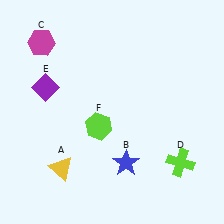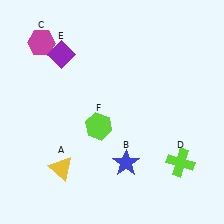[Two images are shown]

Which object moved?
The purple diamond (E) moved up.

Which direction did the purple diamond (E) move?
The purple diamond (E) moved up.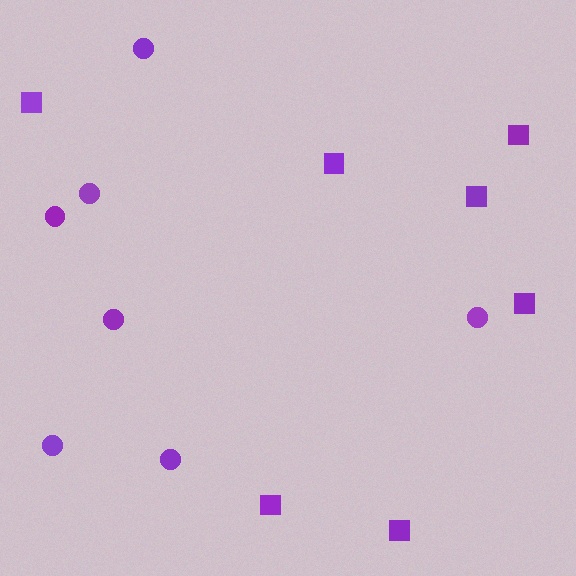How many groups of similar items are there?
There are 2 groups: one group of squares (7) and one group of circles (7).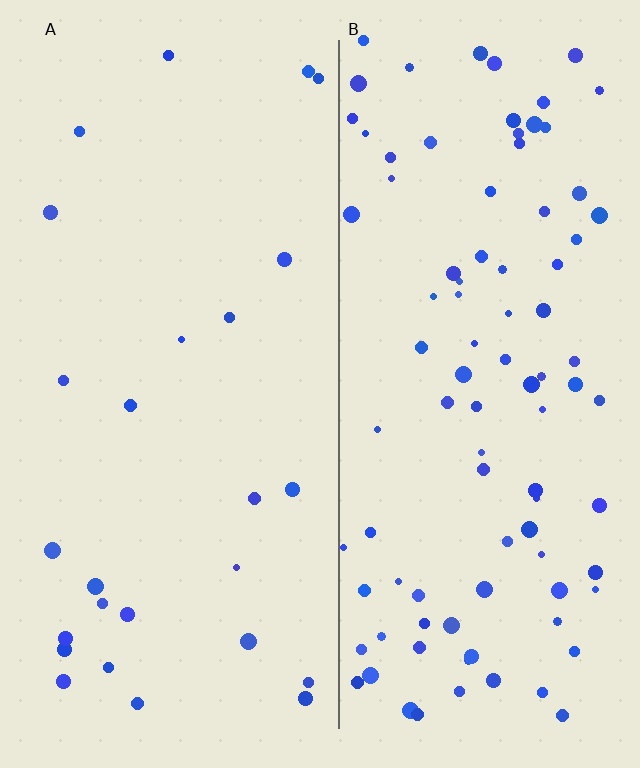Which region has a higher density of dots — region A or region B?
B (the right).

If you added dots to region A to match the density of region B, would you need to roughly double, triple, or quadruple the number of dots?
Approximately quadruple.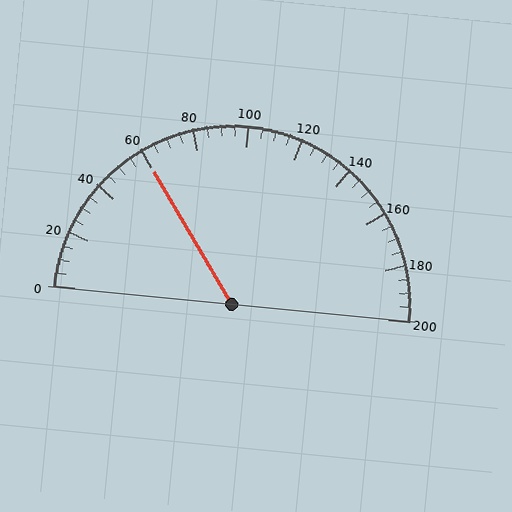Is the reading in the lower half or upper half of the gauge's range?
The reading is in the lower half of the range (0 to 200).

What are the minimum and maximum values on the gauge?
The gauge ranges from 0 to 200.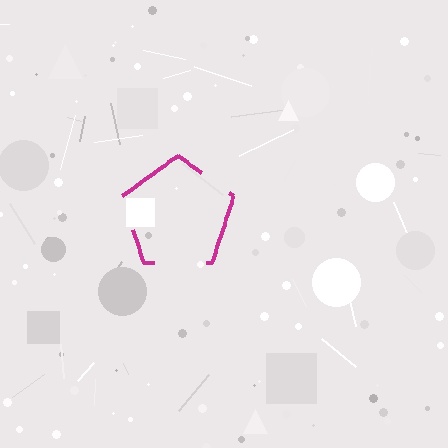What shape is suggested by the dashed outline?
The dashed outline suggests a pentagon.